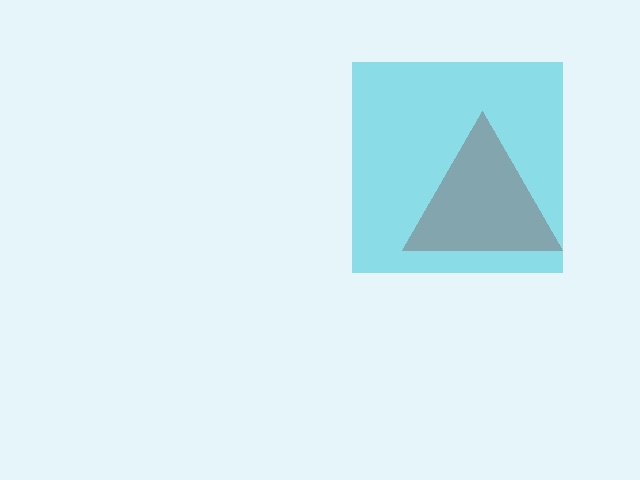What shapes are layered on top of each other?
The layered shapes are: a red triangle, a cyan square.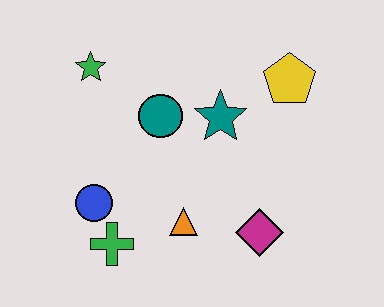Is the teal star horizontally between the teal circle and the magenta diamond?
Yes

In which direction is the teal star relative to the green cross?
The teal star is above the green cross.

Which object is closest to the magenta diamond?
The orange triangle is closest to the magenta diamond.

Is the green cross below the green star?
Yes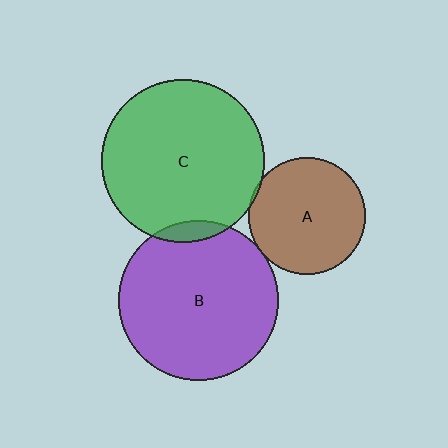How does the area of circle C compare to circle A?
Approximately 1.9 times.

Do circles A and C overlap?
Yes.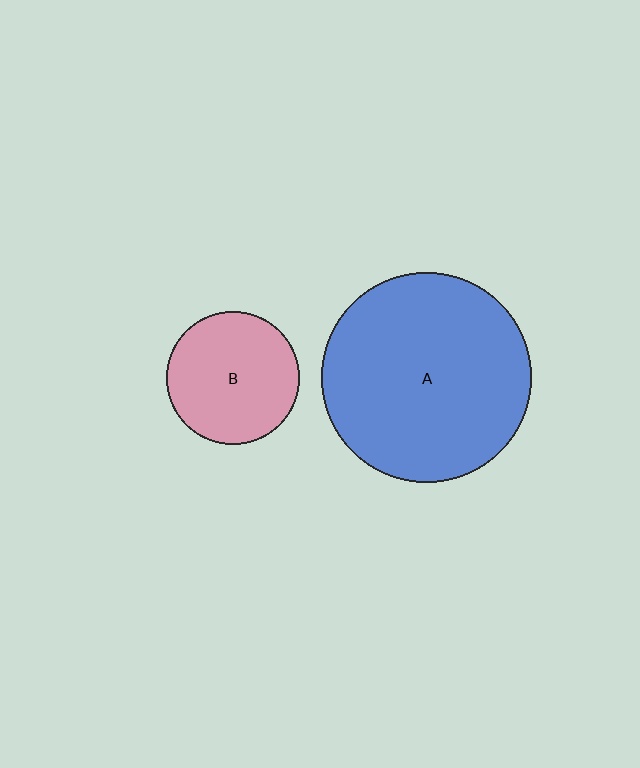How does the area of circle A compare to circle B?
Approximately 2.5 times.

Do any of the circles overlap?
No, none of the circles overlap.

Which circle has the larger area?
Circle A (blue).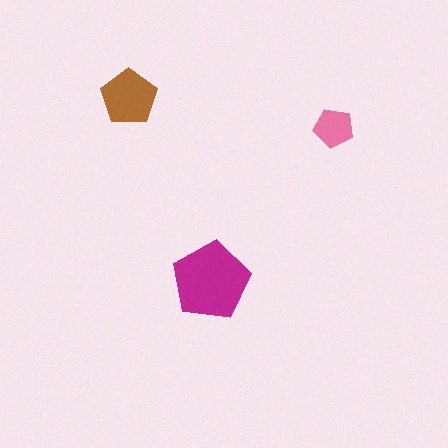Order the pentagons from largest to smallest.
the magenta one, the brown one, the pink one.